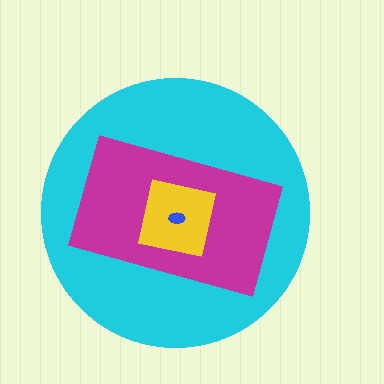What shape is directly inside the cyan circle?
The magenta rectangle.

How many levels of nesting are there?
4.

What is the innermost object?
The blue ellipse.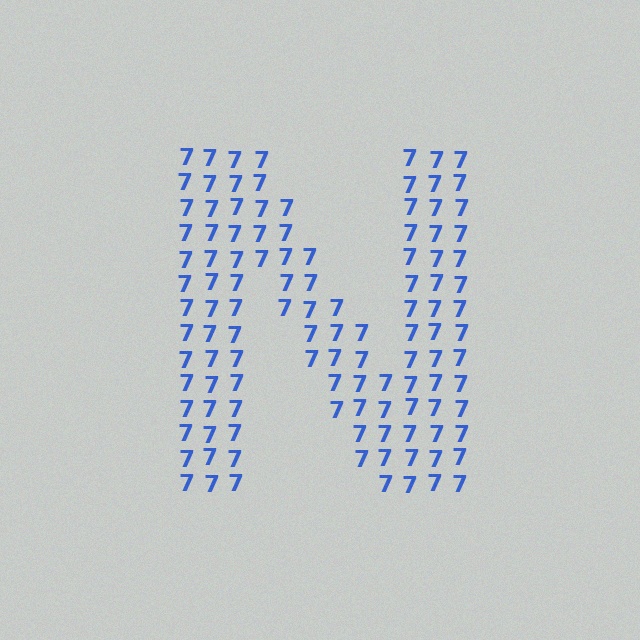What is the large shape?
The large shape is the letter N.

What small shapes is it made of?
It is made of small digit 7's.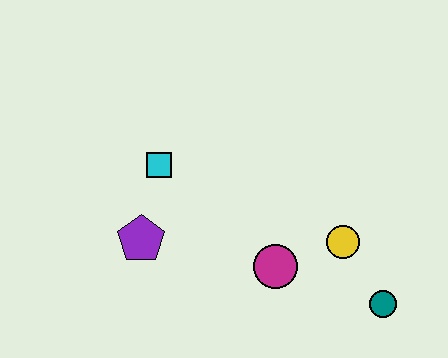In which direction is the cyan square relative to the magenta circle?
The cyan square is to the left of the magenta circle.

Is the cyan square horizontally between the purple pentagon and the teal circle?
Yes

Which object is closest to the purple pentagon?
The cyan square is closest to the purple pentagon.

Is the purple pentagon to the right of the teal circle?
No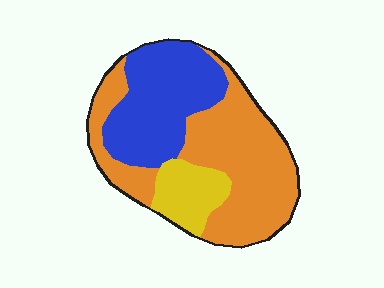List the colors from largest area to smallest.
From largest to smallest: orange, blue, yellow.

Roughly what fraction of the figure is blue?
Blue covers 34% of the figure.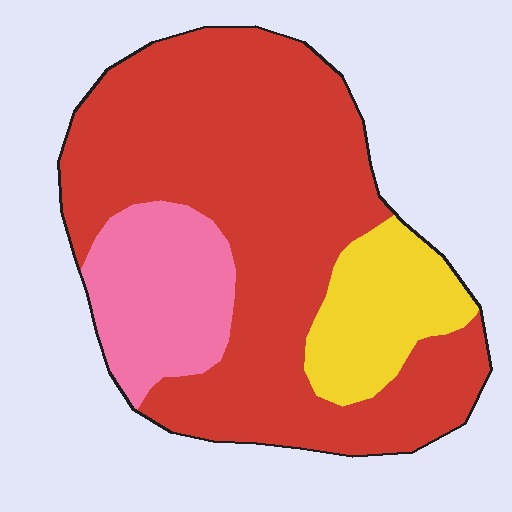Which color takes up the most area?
Red, at roughly 70%.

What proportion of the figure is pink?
Pink covers 17% of the figure.